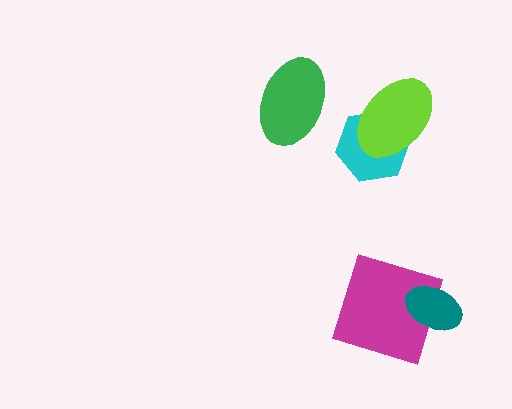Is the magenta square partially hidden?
Yes, it is partially covered by another shape.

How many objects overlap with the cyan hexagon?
1 object overlaps with the cyan hexagon.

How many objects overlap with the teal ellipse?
1 object overlaps with the teal ellipse.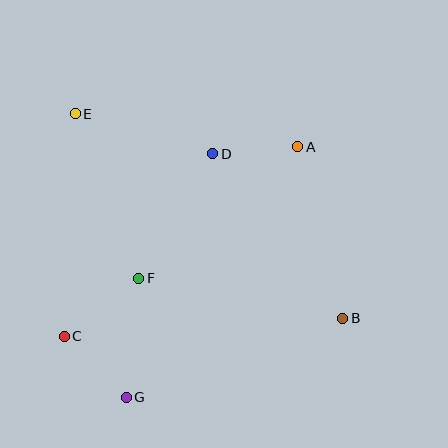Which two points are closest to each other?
Points A and D are closest to each other.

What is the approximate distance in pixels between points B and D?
The distance between B and D is approximately 210 pixels.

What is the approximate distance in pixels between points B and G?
The distance between B and G is approximately 231 pixels.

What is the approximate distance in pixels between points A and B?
The distance between A and B is approximately 177 pixels.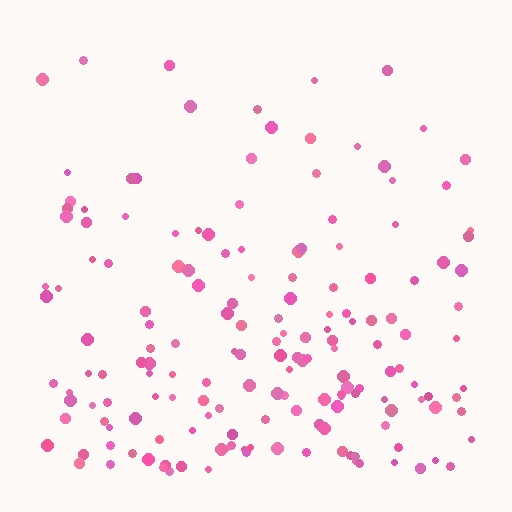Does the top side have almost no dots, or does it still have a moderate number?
Still a moderate number, just noticeably fewer than the bottom.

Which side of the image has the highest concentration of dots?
The bottom.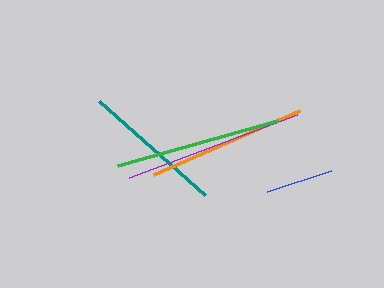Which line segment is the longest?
The purple line is the longest at approximately 180 pixels.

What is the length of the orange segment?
The orange segment is approximately 160 pixels long.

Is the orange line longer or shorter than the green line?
The green line is longer than the orange line.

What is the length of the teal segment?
The teal segment is approximately 142 pixels long.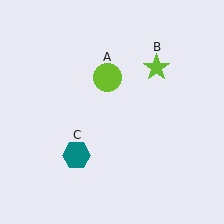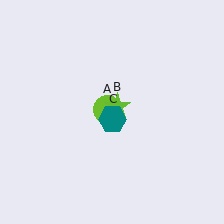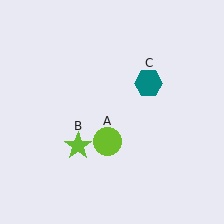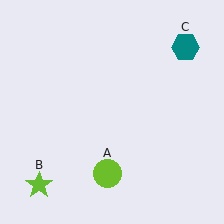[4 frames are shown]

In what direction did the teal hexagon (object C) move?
The teal hexagon (object C) moved up and to the right.